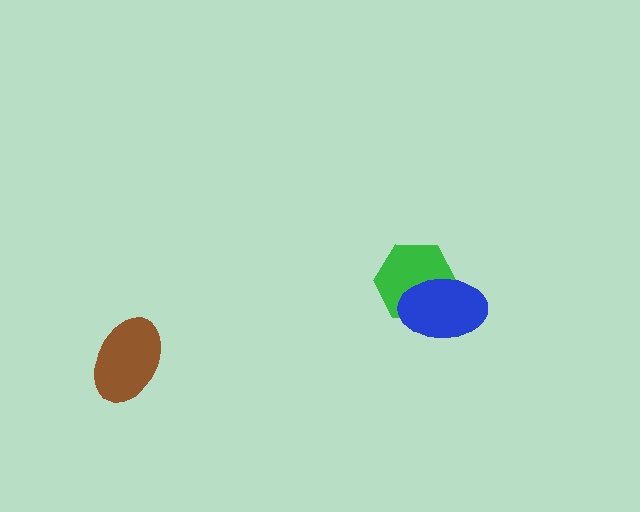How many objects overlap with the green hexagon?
1 object overlaps with the green hexagon.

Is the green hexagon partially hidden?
Yes, it is partially covered by another shape.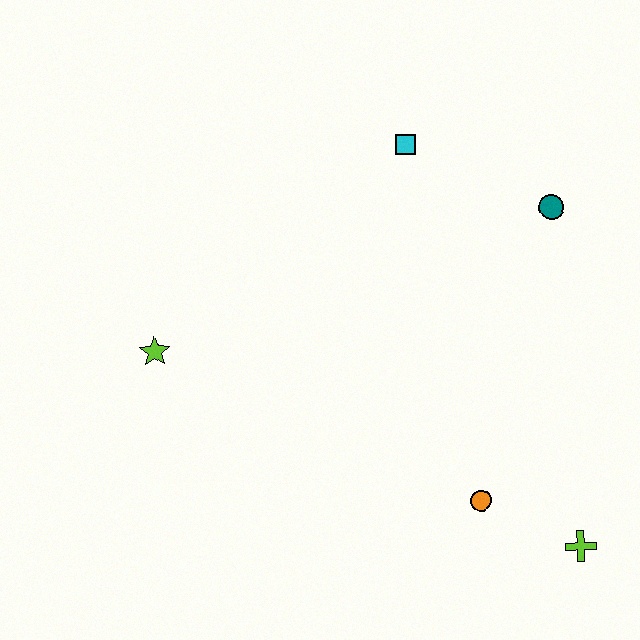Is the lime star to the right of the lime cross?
No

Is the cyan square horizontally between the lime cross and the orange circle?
No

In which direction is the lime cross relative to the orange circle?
The lime cross is to the right of the orange circle.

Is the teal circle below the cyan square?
Yes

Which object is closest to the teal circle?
The cyan square is closest to the teal circle.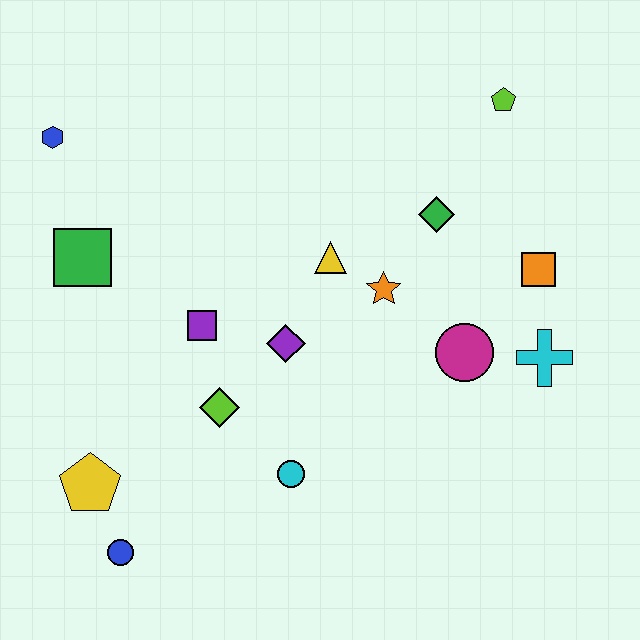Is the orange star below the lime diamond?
No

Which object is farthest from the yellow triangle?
The blue circle is farthest from the yellow triangle.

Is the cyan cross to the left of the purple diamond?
No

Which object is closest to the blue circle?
The yellow pentagon is closest to the blue circle.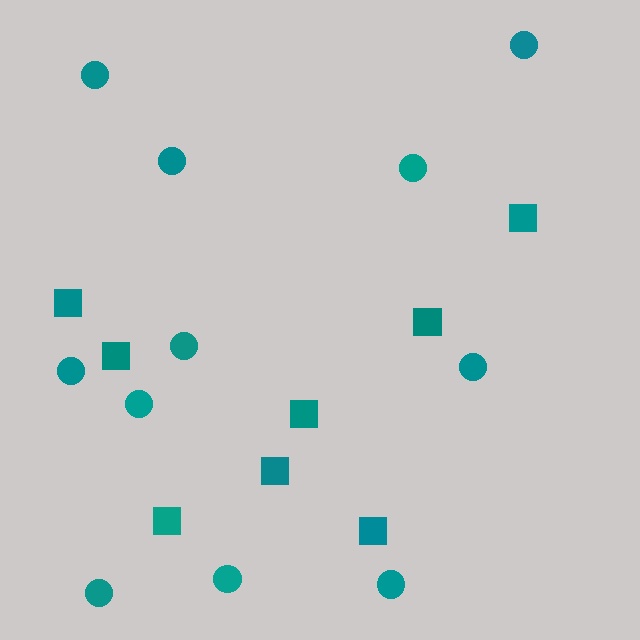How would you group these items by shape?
There are 2 groups: one group of circles (11) and one group of squares (8).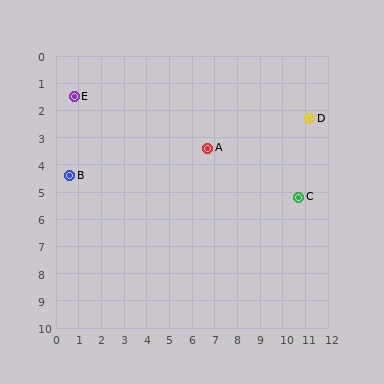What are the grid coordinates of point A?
Point A is at approximately (6.7, 3.4).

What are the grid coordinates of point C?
Point C is at approximately (10.7, 5.2).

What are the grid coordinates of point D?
Point D is at approximately (11.2, 2.3).